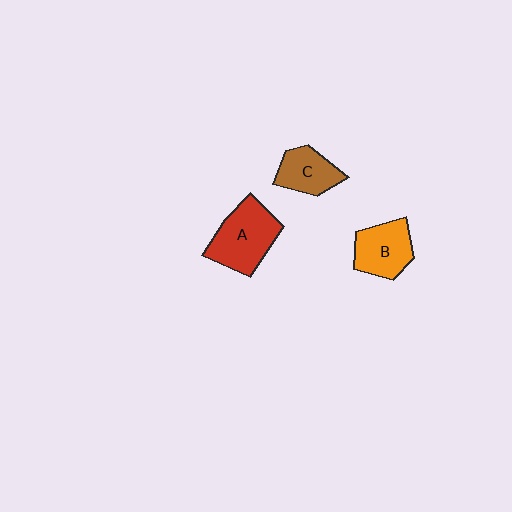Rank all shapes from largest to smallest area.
From largest to smallest: A (red), B (orange), C (brown).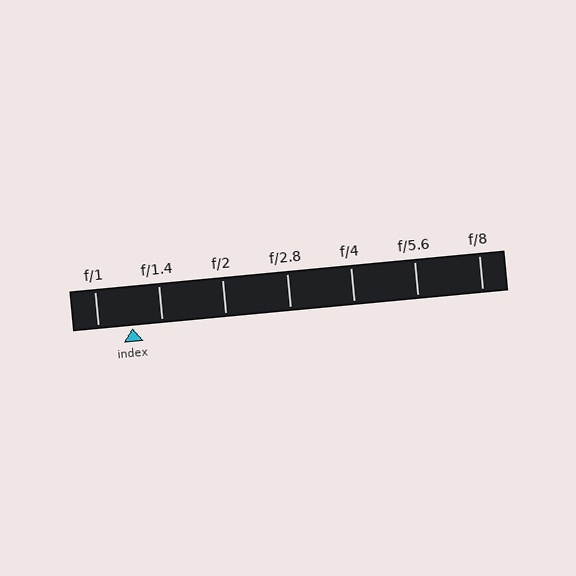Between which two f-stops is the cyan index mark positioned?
The index mark is between f/1 and f/1.4.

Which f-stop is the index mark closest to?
The index mark is closest to f/1.4.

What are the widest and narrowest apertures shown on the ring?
The widest aperture shown is f/1 and the narrowest is f/8.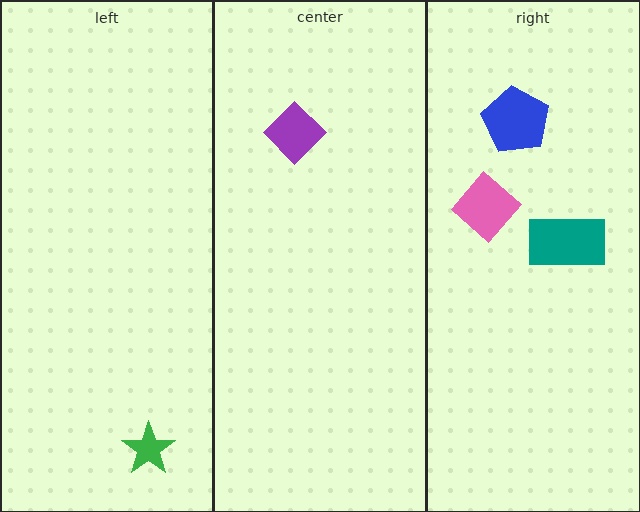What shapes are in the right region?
The blue pentagon, the pink diamond, the teal rectangle.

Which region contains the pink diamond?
The right region.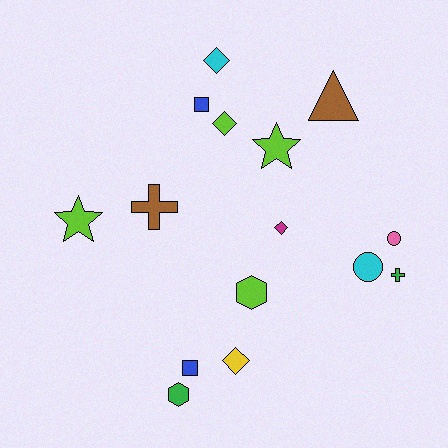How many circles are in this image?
There are 2 circles.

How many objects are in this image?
There are 15 objects.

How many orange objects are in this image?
There are no orange objects.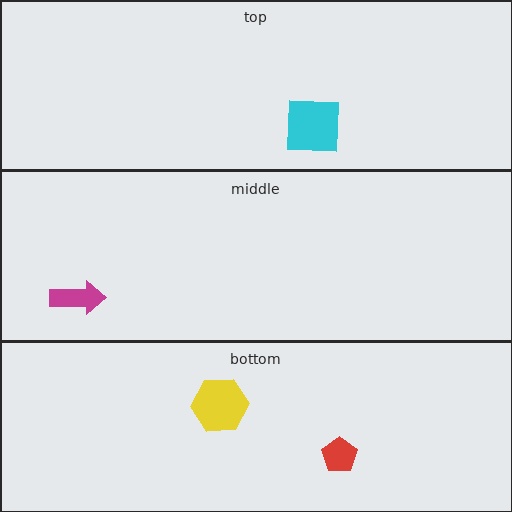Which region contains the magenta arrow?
The middle region.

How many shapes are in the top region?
1.